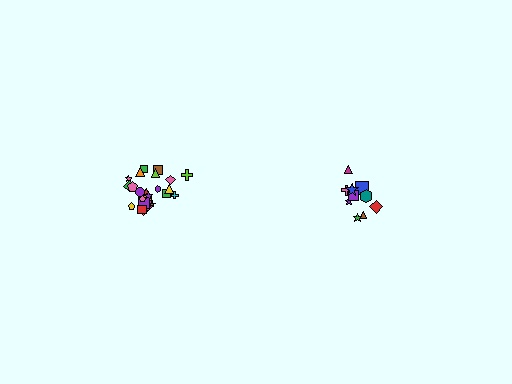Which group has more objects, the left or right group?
The left group.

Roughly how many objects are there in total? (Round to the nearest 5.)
Roughly 35 objects in total.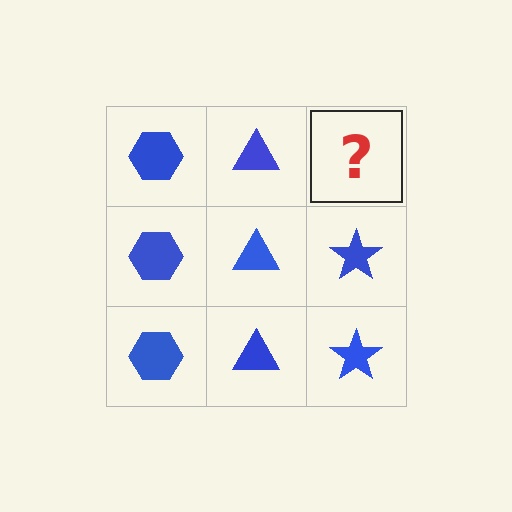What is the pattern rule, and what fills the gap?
The rule is that each column has a consistent shape. The gap should be filled with a blue star.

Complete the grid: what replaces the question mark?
The question mark should be replaced with a blue star.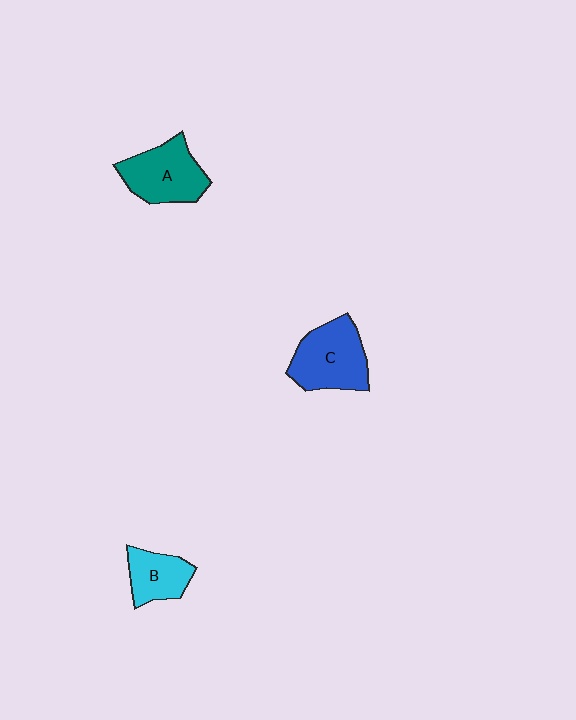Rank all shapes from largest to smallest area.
From largest to smallest: C (blue), A (teal), B (cyan).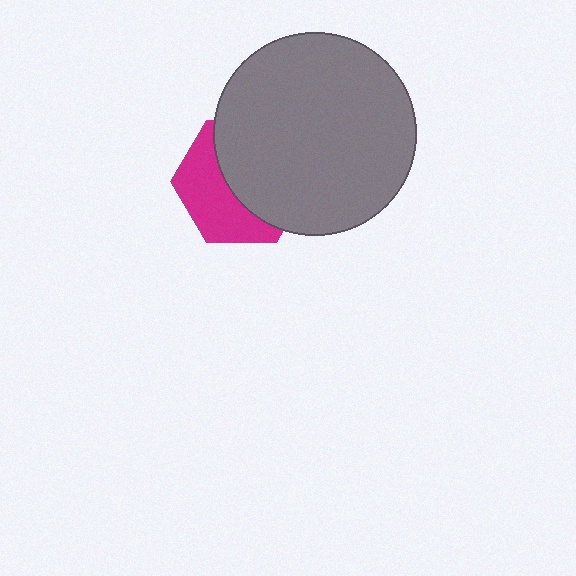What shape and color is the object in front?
The object in front is a gray circle.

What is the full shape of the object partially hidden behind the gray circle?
The partially hidden object is a magenta hexagon.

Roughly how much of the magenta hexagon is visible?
A small part of it is visible (roughly 44%).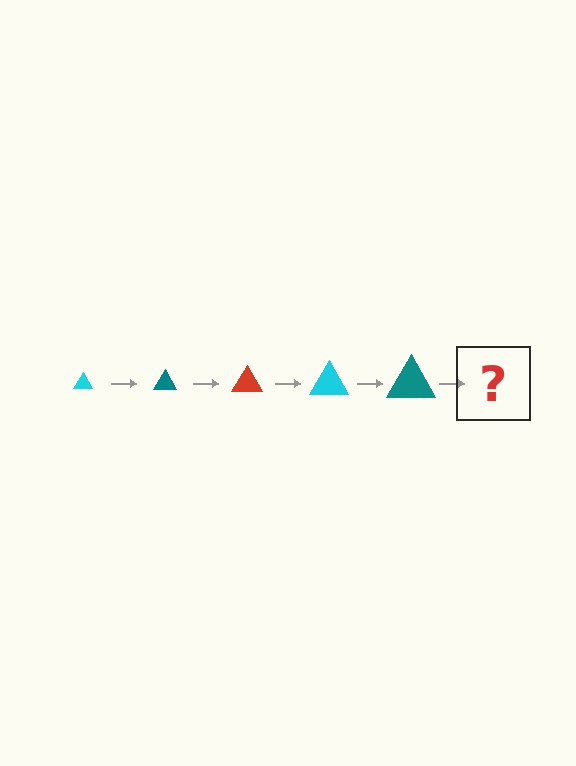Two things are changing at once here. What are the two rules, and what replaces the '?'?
The two rules are that the triangle grows larger each step and the color cycles through cyan, teal, and red. The '?' should be a red triangle, larger than the previous one.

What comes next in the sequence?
The next element should be a red triangle, larger than the previous one.